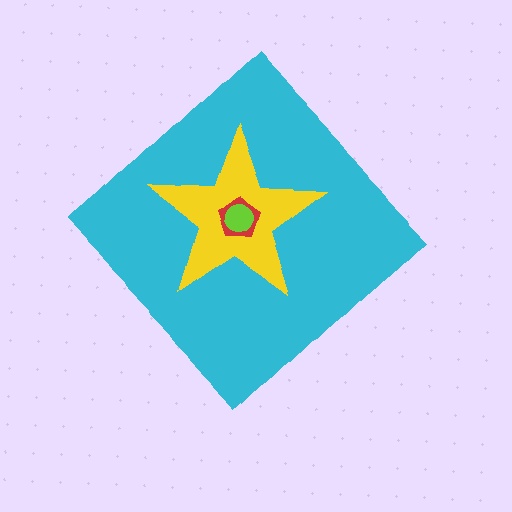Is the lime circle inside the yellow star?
Yes.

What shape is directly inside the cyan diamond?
The yellow star.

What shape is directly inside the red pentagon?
The lime circle.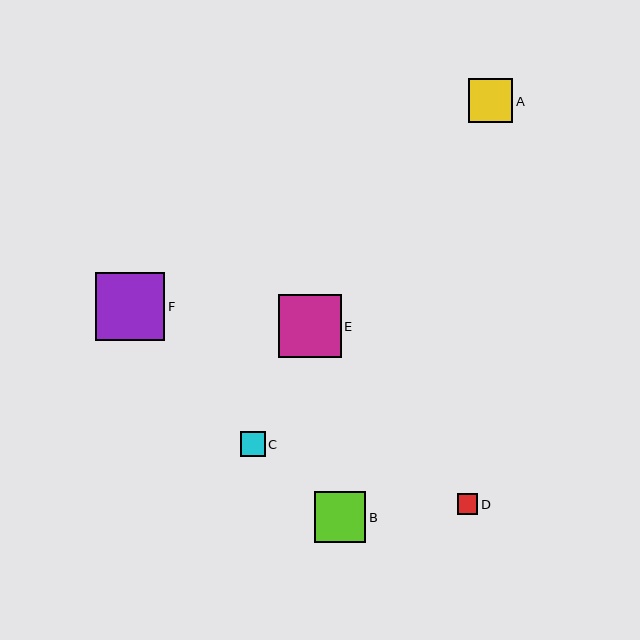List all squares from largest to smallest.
From largest to smallest: F, E, B, A, C, D.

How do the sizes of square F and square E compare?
Square F and square E are approximately the same size.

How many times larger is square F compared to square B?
Square F is approximately 1.4 times the size of square B.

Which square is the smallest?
Square D is the smallest with a size of approximately 20 pixels.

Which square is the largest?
Square F is the largest with a size of approximately 69 pixels.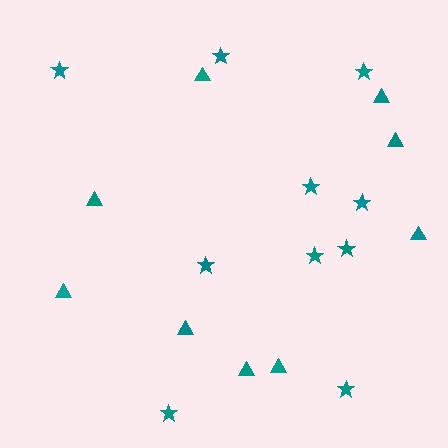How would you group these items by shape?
There are 2 groups: one group of stars (10) and one group of triangles (9).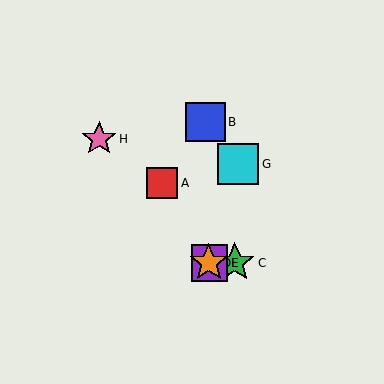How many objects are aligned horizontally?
4 objects (C, D, E, F) are aligned horizontally.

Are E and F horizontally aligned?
Yes, both are at y≈263.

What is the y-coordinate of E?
Object E is at y≈263.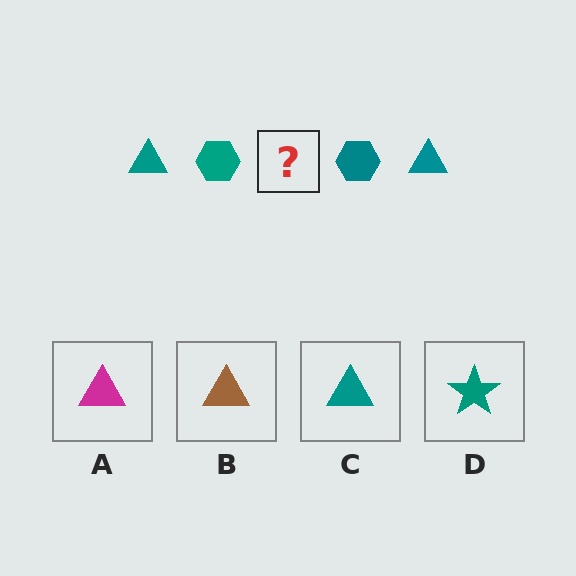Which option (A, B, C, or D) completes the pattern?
C.